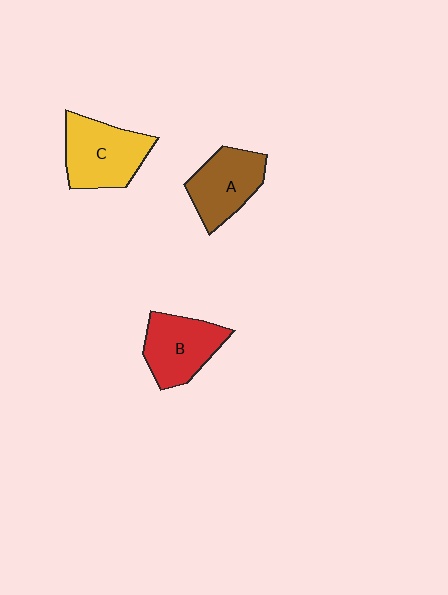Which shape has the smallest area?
Shape A (brown).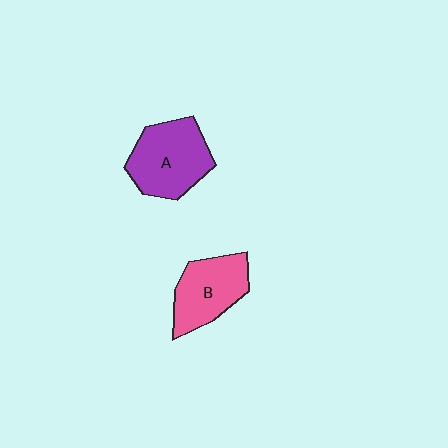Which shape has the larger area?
Shape A (purple).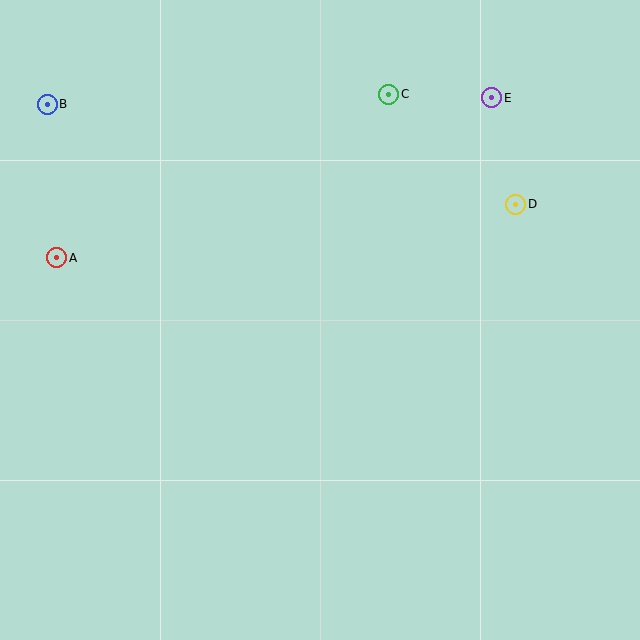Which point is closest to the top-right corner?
Point E is closest to the top-right corner.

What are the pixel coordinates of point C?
Point C is at (389, 94).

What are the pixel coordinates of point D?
Point D is at (516, 204).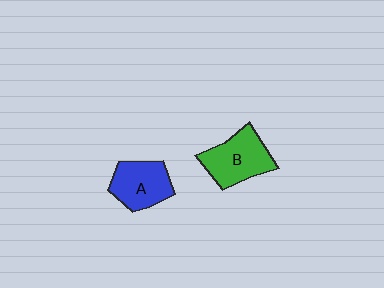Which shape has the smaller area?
Shape A (blue).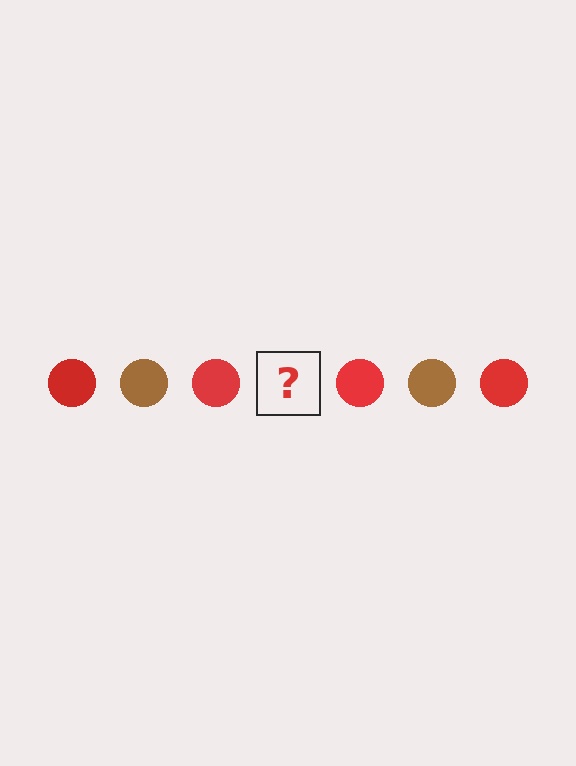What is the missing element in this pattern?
The missing element is a brown circle.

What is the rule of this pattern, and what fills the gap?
The rule is that the pattern cycles through red, brown circles. The gap should be filled with a brown circle.